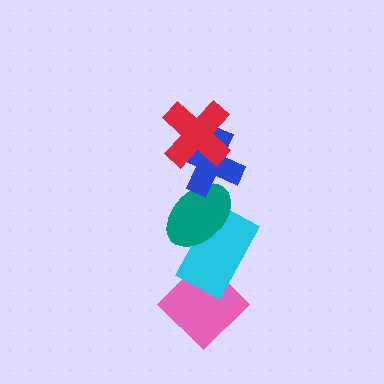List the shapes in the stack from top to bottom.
From top to bottom: the red cross, the blue cross, the teal ellipse, the cyan rectangle, the pink diamond.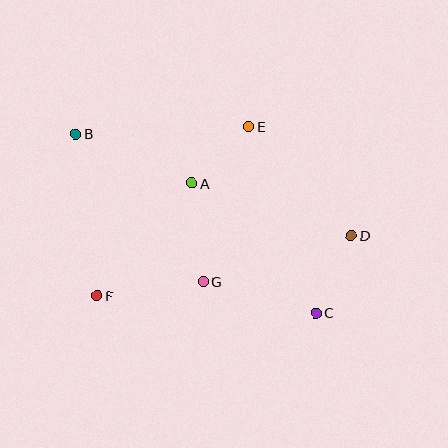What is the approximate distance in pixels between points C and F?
The distance between C and F is approximately 220 pixels.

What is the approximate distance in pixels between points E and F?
The distance between E and F is approximately 227 pixels.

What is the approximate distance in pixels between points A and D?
The distance between A and D is approximately 168 pixels.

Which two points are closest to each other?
Points A and E are closest to each other.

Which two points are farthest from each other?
Points B and C are farthest from each other.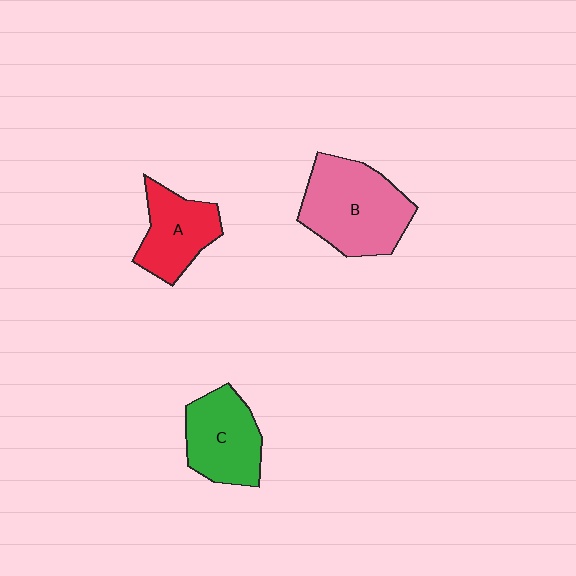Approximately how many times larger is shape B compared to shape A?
Approximately 1.5 times.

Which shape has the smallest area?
Shape A (red).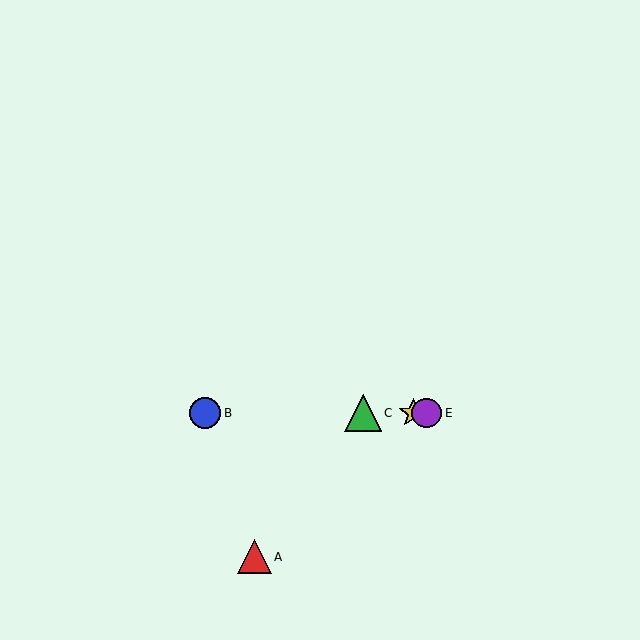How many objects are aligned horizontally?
4 objects (B, C, D, E) are aligned horizontally.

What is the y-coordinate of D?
Object D is at y≈413.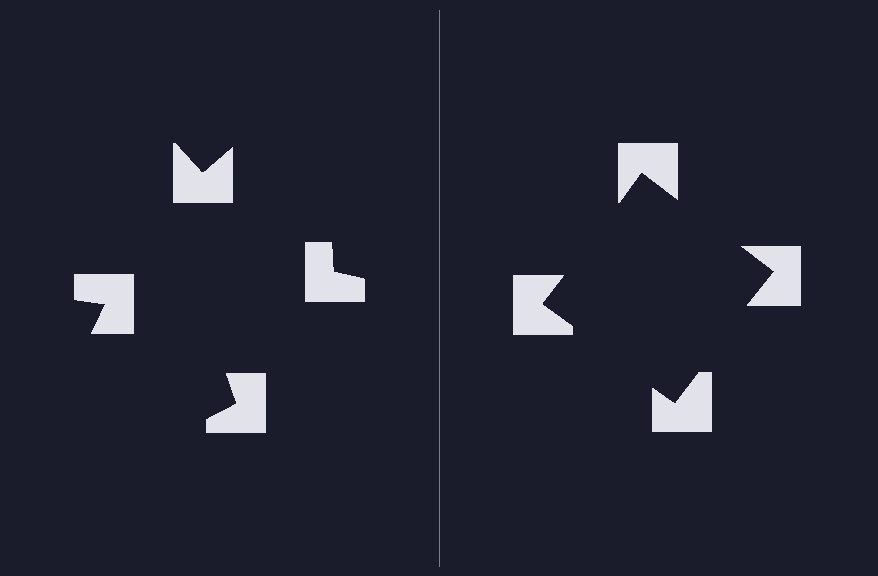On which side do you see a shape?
An illusory square appears on the right side. On the left side the wedge cuts are rotated, so no coherent shape forms.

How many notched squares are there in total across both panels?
8 — 4 on each side.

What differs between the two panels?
The notched squares are positioned identically on both sides; only the wedge orientations differ. On the right they align to a square; on the left they are misaligned.